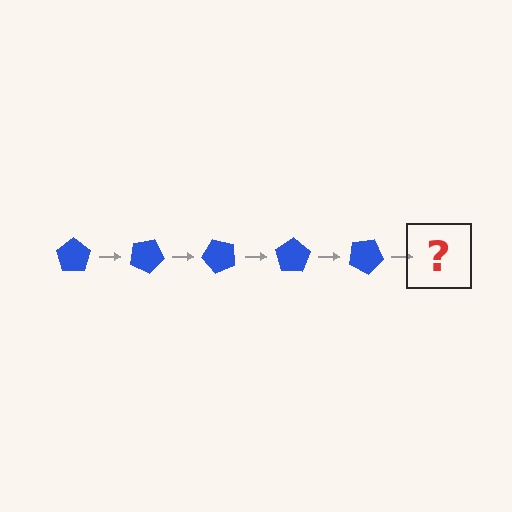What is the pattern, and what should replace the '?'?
The pattern is that the pentagon rotates 25 degrees each step. The '?' should be a blue pentagon rotated 125 degrees.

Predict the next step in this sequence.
The next step is a blue pentagon rotated 125 degrees.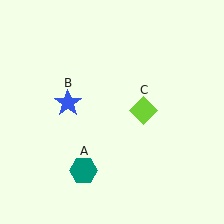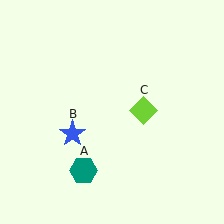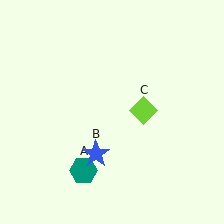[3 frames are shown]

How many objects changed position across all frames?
1 object changed position: blue star (object B).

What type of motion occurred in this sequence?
The blue star (object B) rotated counterclockwise around the center of the scene.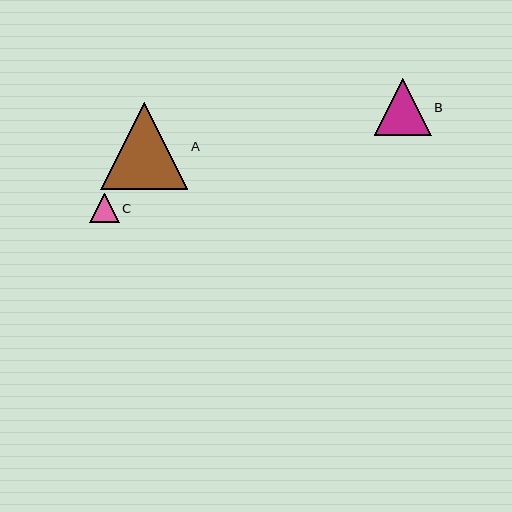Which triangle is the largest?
Triangle A is the largest with a size of approximately 87 pixels.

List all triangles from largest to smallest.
From largest to smallest: A, B, C.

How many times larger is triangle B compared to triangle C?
Triangle B is approximately 1.9 times the size of triangle C.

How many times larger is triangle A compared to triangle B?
Triangle A is approximately 1.5 times the size of triangle B.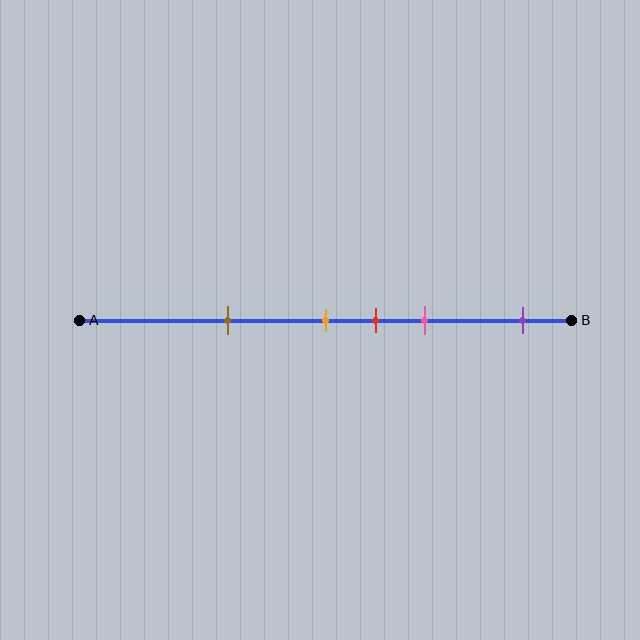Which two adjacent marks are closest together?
The orange and red marks are the closest adjacent pair.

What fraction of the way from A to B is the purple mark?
The purple mark is approximately 90% (0.9) of the way from A to B.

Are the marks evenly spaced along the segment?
No, the marks are not evenly spaced.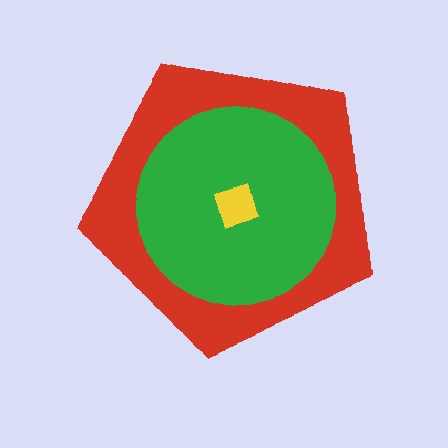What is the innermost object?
The yellow diamond.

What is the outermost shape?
The red pentagon.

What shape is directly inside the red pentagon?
The green circle.